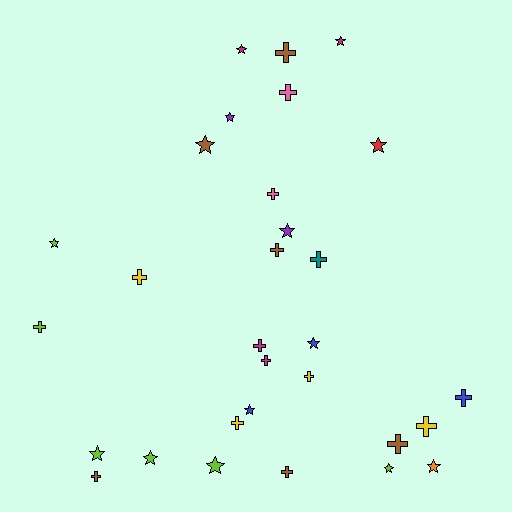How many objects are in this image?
There are 30 objects.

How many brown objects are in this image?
There are 6 brown objects.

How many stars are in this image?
There are 14 stars.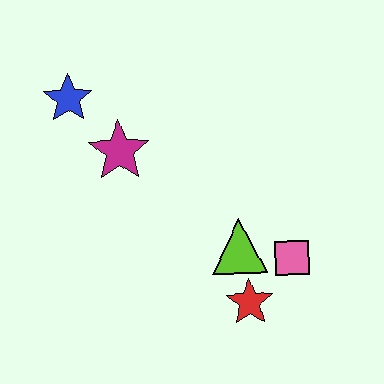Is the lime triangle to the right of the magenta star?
Yes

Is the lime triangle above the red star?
Yes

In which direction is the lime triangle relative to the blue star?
The lime triangle is to the right of the blue star.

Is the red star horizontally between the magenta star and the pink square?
Yes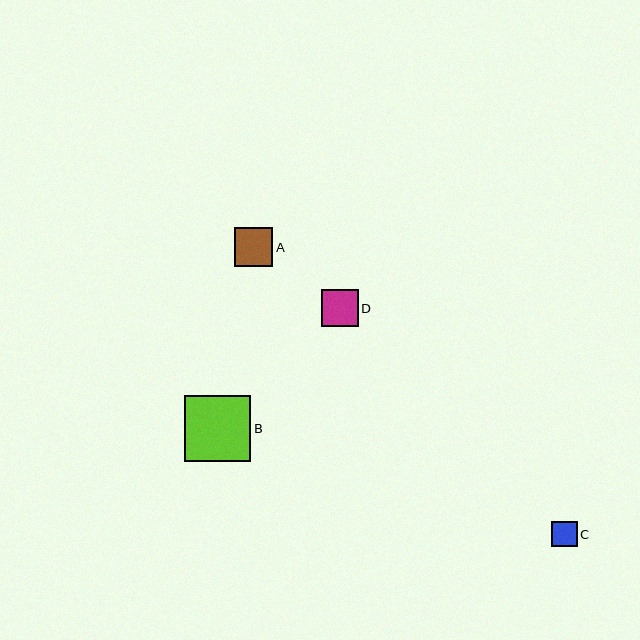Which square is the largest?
Square B is the largest with a size of approximately 66 pixels.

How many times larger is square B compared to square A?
Square B is approximately 1.7 times the size of square A.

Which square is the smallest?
Square C is the smallest with a size of approximately 25 pixels.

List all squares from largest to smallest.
From largest to smallest: B, A, D, C.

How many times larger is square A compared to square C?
Square A is approximately 1.5 times the size of square C.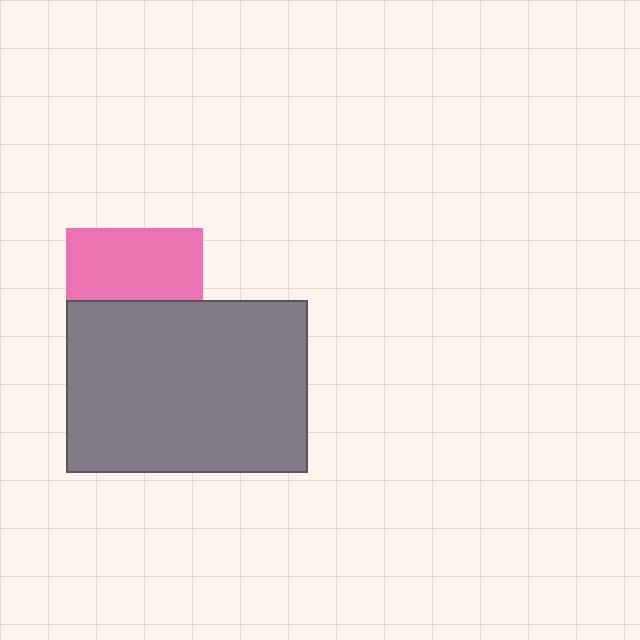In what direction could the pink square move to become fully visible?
The pink square could move up. That would shift it out from behind the gray rectangle entirely.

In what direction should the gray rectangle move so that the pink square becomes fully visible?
The gray rectangle should move down. That is the shortest direction to clear the overlap and leave the pink square fully visible.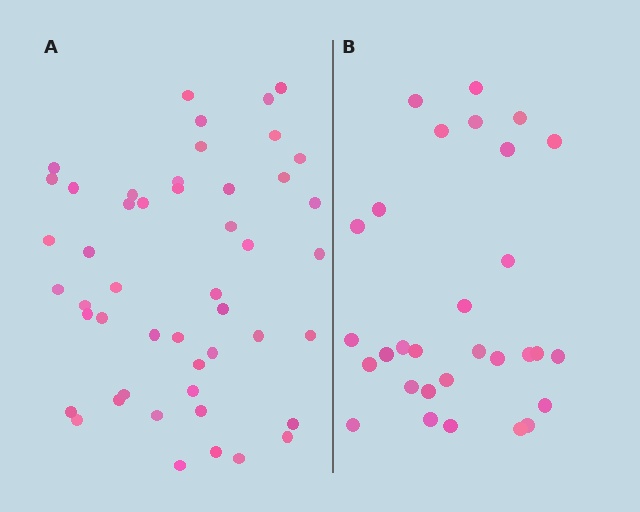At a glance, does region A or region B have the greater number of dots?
Region A (the left region) has more dots.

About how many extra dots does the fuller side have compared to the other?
Region A has approximately 20 more dots than region B.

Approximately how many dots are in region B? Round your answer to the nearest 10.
About 30 dots.